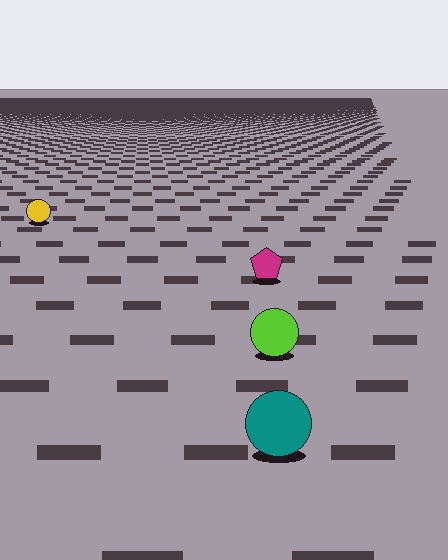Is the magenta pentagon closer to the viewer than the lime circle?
No. The lime circle is closer — you can tell from the texture gradient: the ground texture is coarser near it.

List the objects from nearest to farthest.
From nearest to farthest: the teal circle, the lime circle, the magenta pentagon, the yellow circle.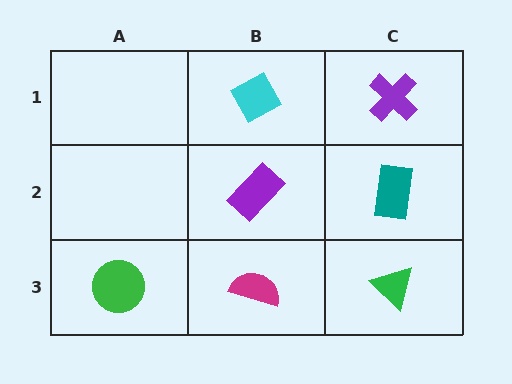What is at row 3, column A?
A green circle.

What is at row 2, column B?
A purple rectangle.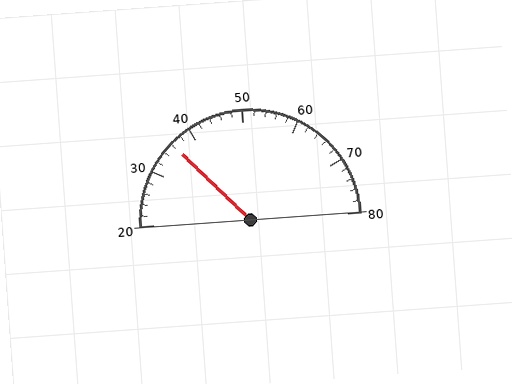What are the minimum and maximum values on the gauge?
The gauge ranges from 20 to 80.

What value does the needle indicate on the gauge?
The needle indicates approximately 36.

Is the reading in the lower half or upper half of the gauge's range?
The reading is in the lower half of the range (20 to 80).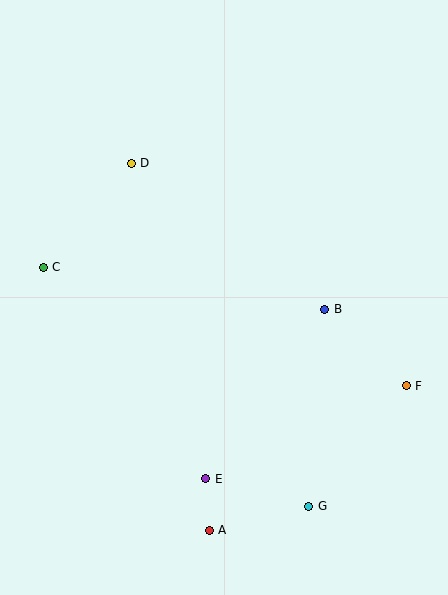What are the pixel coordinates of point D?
Point D is at (131, 163).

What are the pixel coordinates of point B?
Point B is at (325, 309).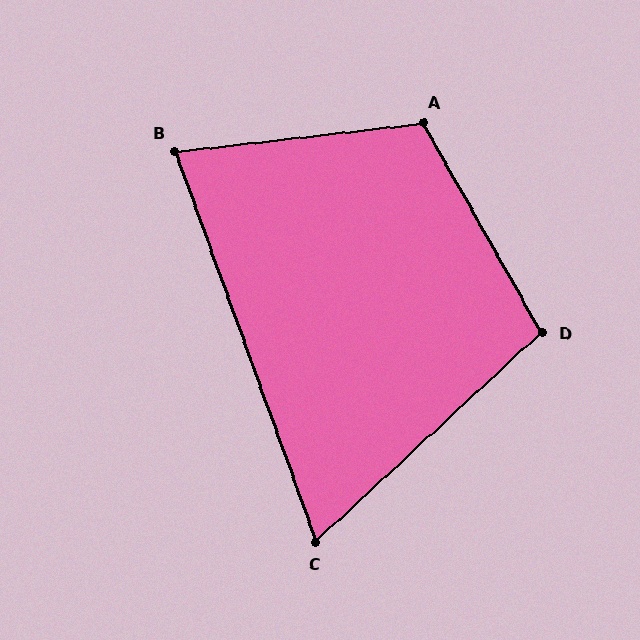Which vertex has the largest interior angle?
A, at approximately 113 degrees.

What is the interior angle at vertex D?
Approximately 103 degrees (obtuse).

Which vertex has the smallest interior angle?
C, at approximately 67 degrees.